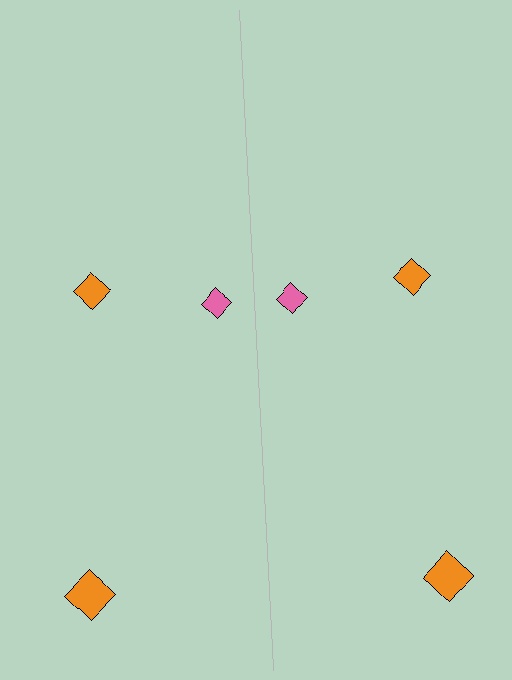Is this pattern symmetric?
Yes, this pattern has bilateral (reflection) symmetry.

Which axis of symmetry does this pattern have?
The pattern has a vertical axis of symmetry running through the center of the image.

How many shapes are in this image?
There are 6 shapes in this image.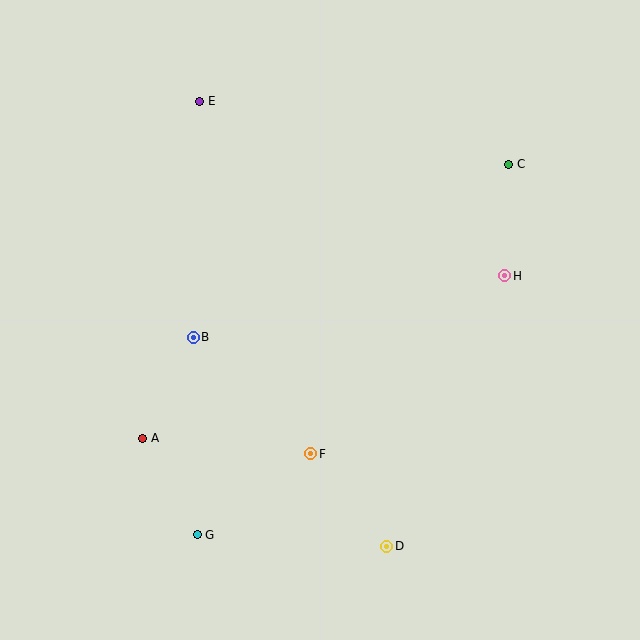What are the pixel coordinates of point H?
Point H is at (505, 276).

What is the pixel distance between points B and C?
The distance between B and C is 359 pixels.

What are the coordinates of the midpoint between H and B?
The midpoint between H and B is at (349, 306).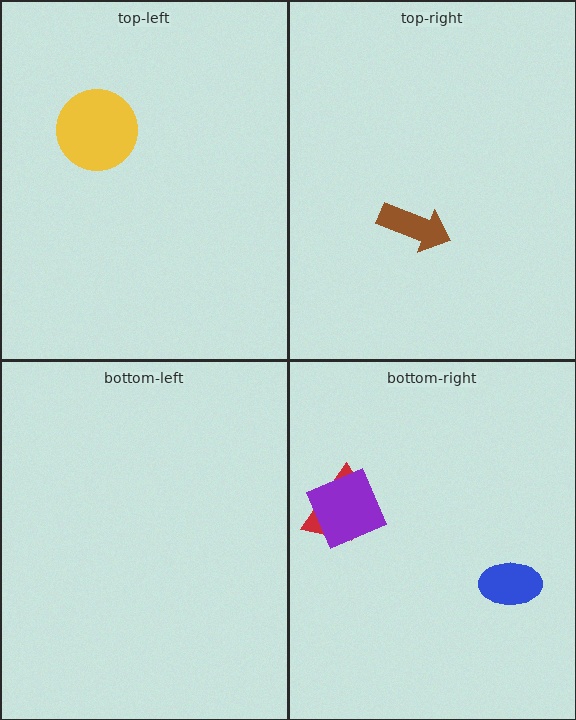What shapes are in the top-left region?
The yellow circle.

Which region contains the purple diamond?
The bottom-right region.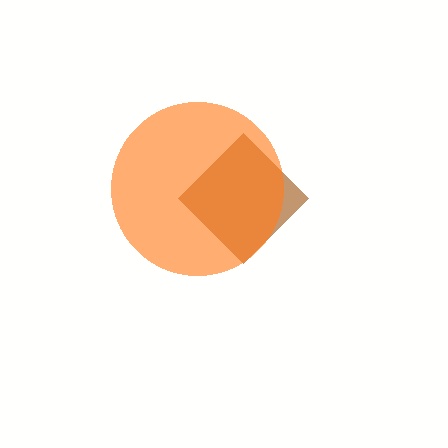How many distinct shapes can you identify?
There are 2 distinct shapes: a brown diamond, an orange circle.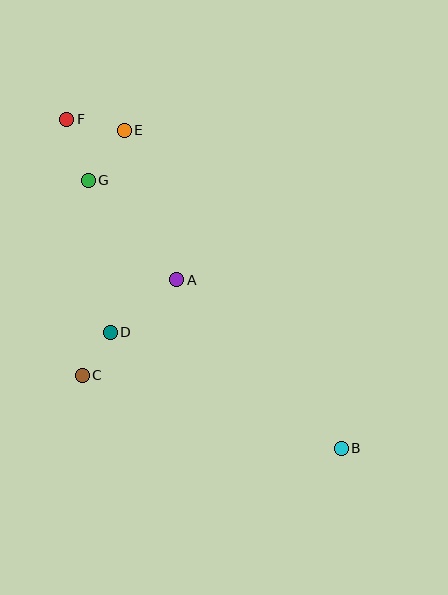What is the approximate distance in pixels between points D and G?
The distance between D and G is approximately 154 pixels.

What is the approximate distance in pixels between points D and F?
The distance between D and F is approximately 218 pixels.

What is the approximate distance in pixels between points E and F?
The distance between E and F is approximately 59 pixels.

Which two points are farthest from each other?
Points B and F are farthest from each other.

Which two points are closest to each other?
Points C and D are closest to each other.